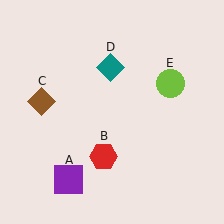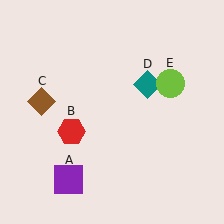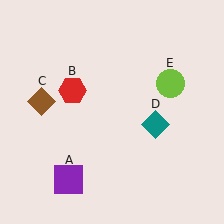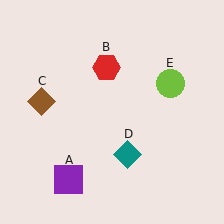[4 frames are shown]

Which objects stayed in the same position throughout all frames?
Purple square (object A) and brown diamond (object C) and lime circle (object E) remained stationary.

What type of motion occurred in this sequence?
The red hexagon (object B), teal diamond (object D) rotated clockwise around the center of the scene.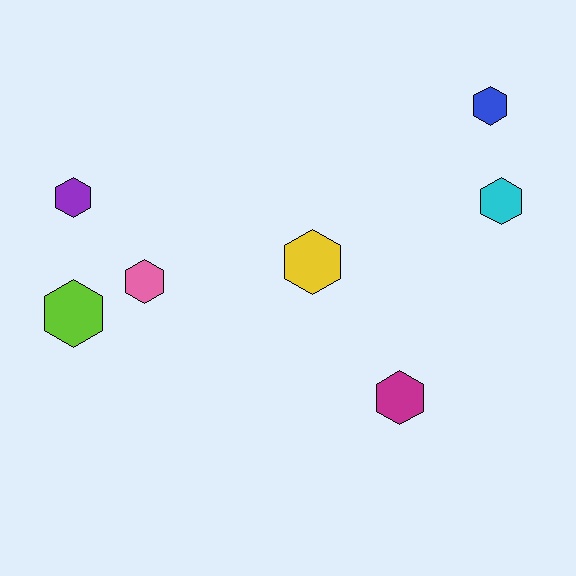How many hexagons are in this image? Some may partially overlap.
There are 7 hexagons.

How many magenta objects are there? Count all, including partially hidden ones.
There is 1 magenta object.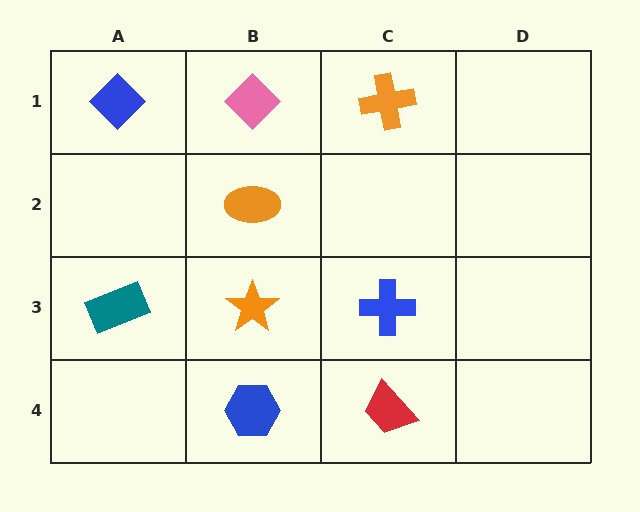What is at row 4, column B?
A blue hexagon.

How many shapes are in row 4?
2 shapes.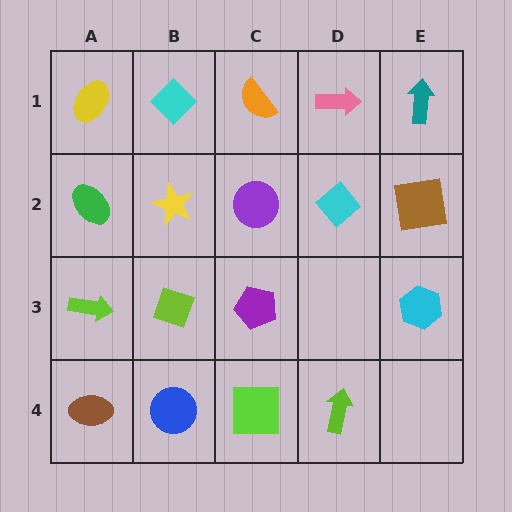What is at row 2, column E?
A brown square.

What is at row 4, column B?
A blue circle.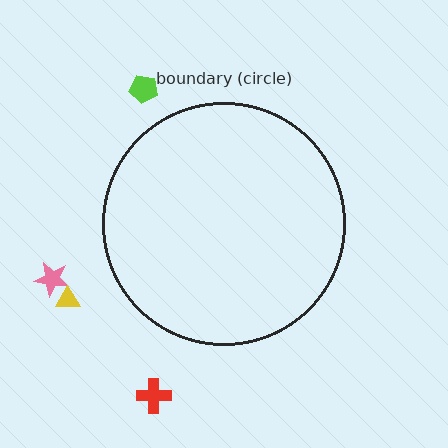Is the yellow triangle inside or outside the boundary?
Outside.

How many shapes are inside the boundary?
0 inside, 4 outside.